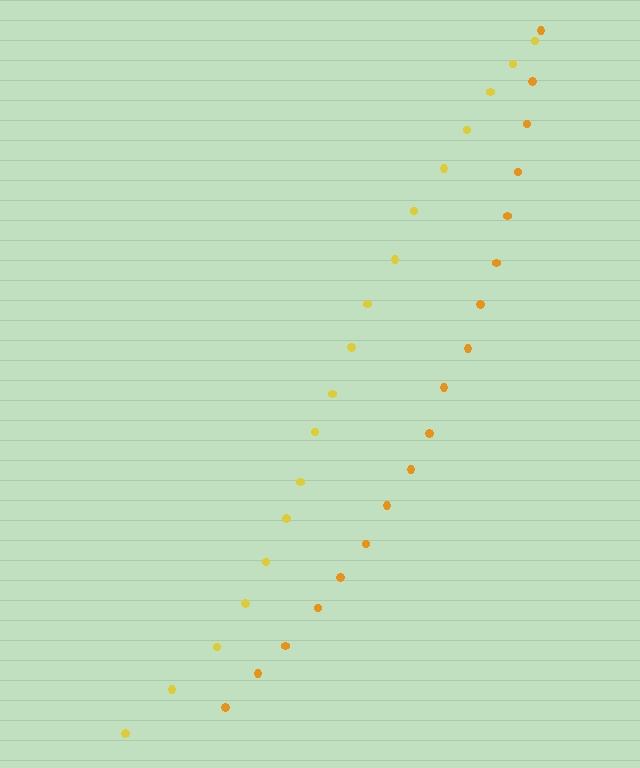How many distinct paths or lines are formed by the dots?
There are 2 distinct paths.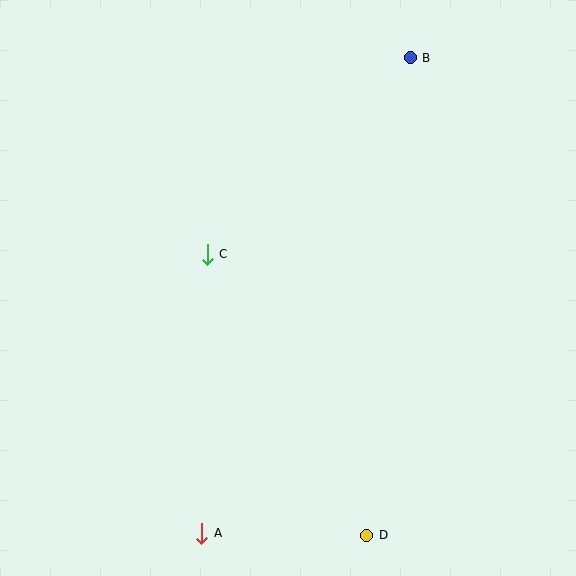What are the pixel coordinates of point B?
Point B is at (410, 58).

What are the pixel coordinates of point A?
Point A is at (202, 533).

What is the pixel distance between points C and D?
The distance between C and D is 323 pixels.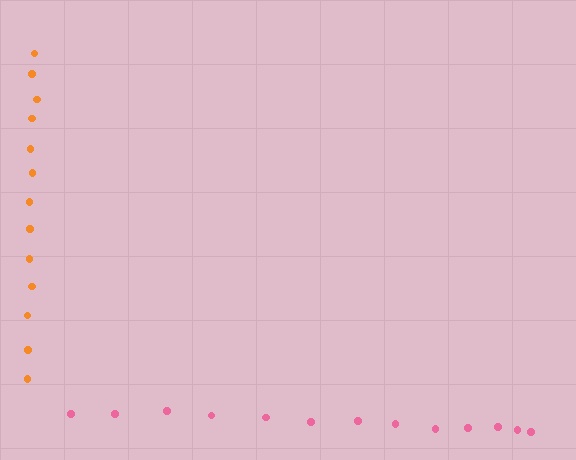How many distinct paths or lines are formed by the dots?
There are 2 distinct paths.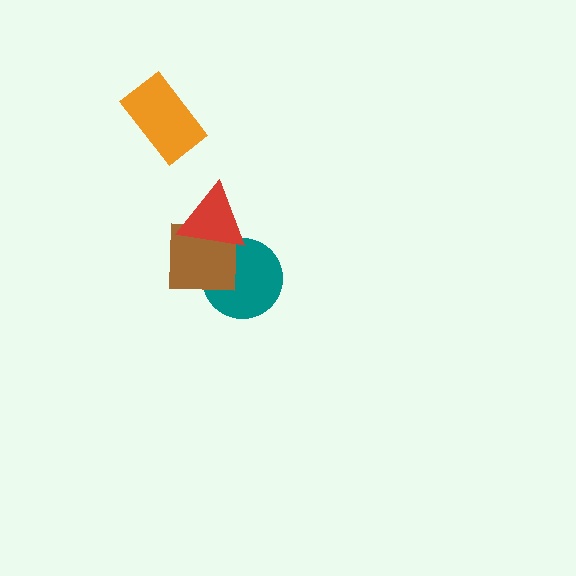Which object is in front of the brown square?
The red triangle is in front of the brown square.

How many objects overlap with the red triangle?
2 objects overlap with the red triangle.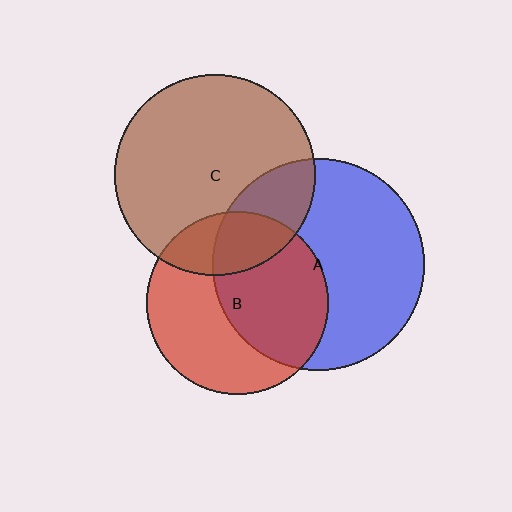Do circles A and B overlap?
Yes.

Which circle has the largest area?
Circle A (blue).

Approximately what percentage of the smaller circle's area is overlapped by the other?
Approximately 50%.